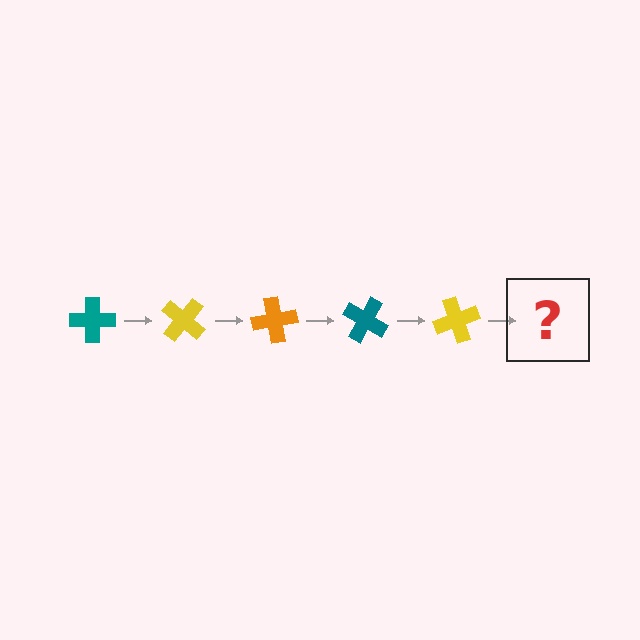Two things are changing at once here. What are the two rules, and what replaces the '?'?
The two rules are that it rotates 40 degrees each step and the color cycles through teal, yellow, and orange. The '?' should be an orange cross, rotated 200 degrees from the start.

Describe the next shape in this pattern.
It should be an orange cross, rotated 200 degrees from the start.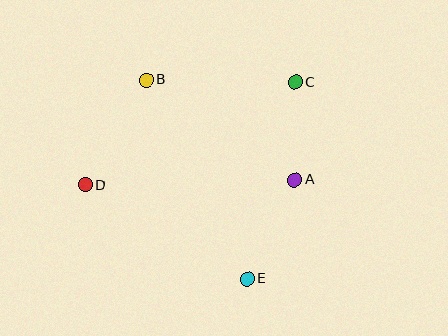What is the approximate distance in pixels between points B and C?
The distance between B and C is approximately 149 pixels.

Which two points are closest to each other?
Points A and C are closest to each other.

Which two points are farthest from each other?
Points C and D are farthest from each other.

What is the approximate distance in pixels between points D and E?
The distance between D and E is approximately 188 pixels.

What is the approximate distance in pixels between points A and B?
The distance between A and B is approximately 179 pixels.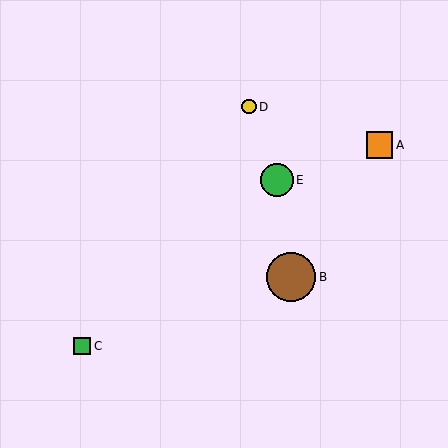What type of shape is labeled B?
Shape B is a brown circle.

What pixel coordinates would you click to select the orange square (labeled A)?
Click at (379, 145) to select the orange square A.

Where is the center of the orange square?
The center of the orange square is at (379, 145).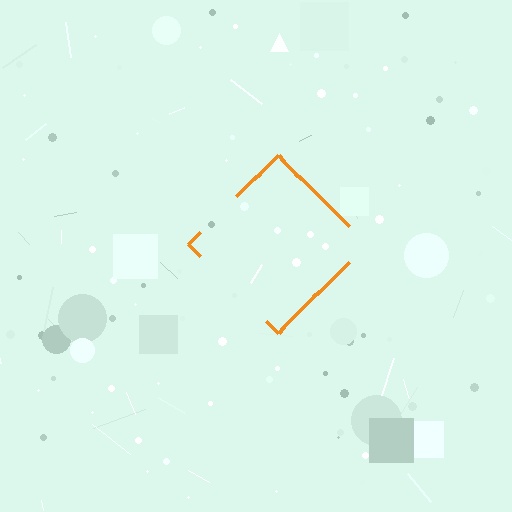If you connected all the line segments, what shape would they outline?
They would outline a diamond.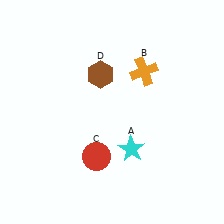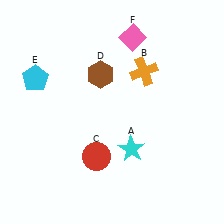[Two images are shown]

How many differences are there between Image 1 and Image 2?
There are 2 differences between the two images.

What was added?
A cyan pentagon (E), a pink diamond (F) were added in Image 2.